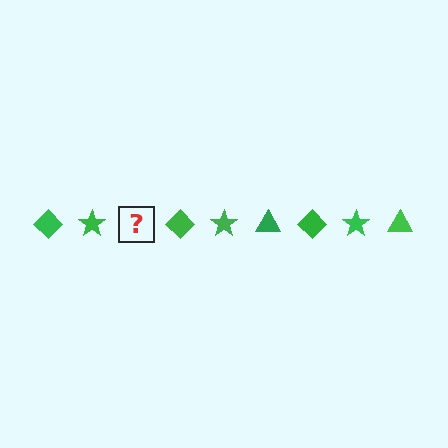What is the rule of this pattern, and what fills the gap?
The rule is that the pattern cycles through diamond, star, triangle shapes in green. The gap should be filled with a green triangle.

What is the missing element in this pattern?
The missing element is a green triangle.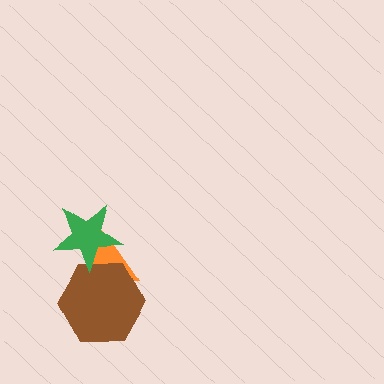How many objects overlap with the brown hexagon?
2 objects overlap with the brown hexagon.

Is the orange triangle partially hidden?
Yes, it is partially covered by another shape.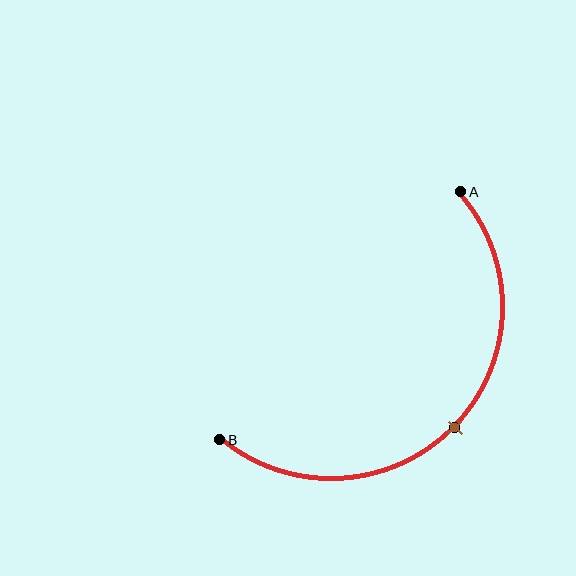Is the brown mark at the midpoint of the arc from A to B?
Yes. The brown mark lies on the arc at equal arc-length from both A and B — it is the arc midpoint.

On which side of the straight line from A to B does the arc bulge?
The arc bulges below and to the right of the straight line connecting A and B.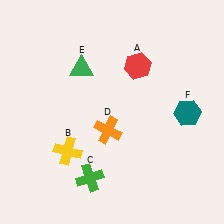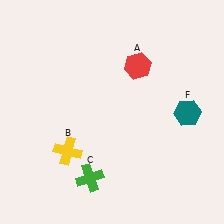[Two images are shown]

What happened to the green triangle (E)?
The green triangle (E) was removed in Image 2. It was in the top-left area of Image 1.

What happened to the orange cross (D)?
The orange cross (D) was removed in Image 2. It was in the bottom-left area of Image 1.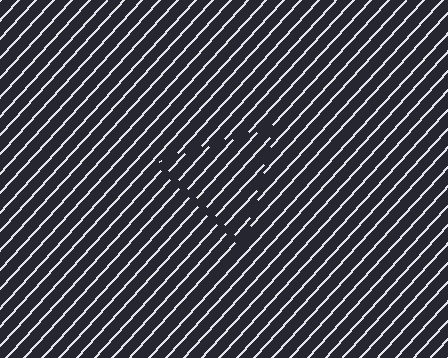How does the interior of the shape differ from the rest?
The interior of the shape contains the same grating, shifted by half a period — the contour is defined by the phase discontinuity where line-ends from the inner and outer gratings abut.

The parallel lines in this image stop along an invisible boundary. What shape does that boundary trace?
An illusory triangle. The interior of the shape contains the same grating, shifted by half a period — the contour is defined by the phase discontinuity where line-ends from the inner and outer gratings abut.